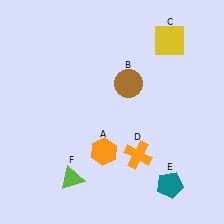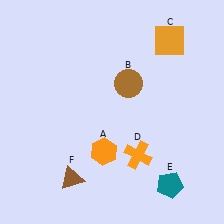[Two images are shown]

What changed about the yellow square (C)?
In Image 1, C is yellow. In Image 2, it changed to orange.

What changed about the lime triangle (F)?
In Image 1, F is lime. In Image 2, it changed to brown.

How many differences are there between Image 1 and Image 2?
There are 2 differences between the two images.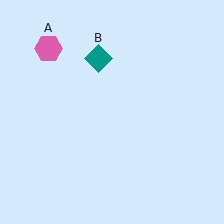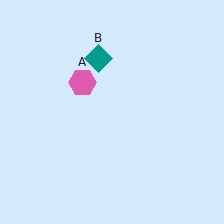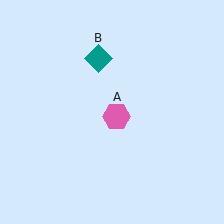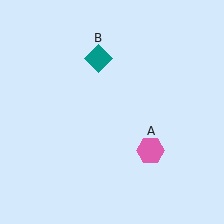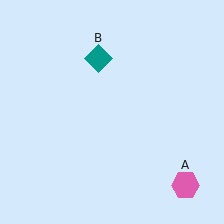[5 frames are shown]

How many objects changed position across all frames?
1 object changed position: pink hexagon (object A).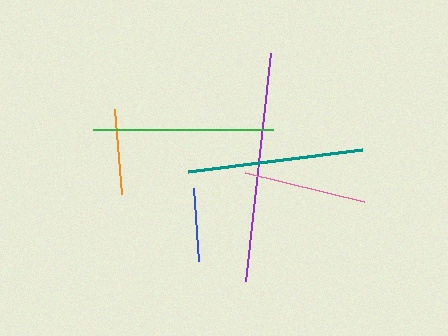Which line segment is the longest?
The purple line is the longest at approximately 229 pixels.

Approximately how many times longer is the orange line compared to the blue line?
The orange line is approximately 1.1 times the length of the blue line.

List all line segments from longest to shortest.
From longest to shortest: purple, green, teal, pink, orange, blue.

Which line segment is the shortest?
The blue line is the shortest at approximately 74 pixels.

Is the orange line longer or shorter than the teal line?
The teal line is longer than the orange line.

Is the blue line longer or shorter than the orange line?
The orange line is longer than the blue line.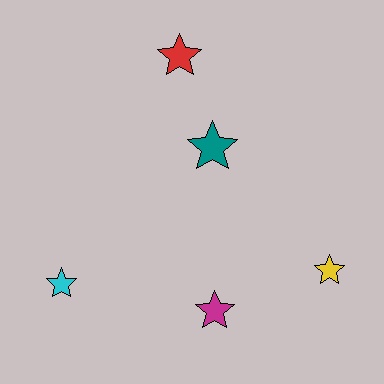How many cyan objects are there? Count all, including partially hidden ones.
There is 1 cyan object.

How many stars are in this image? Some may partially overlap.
There are 5 stars.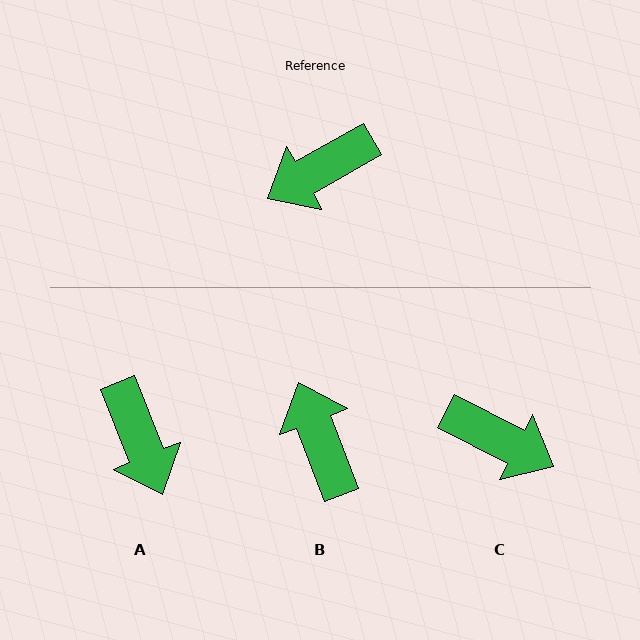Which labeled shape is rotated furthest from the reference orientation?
C, about 123 degrees away.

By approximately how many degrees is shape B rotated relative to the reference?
Approximately 99 degrees clockwise.